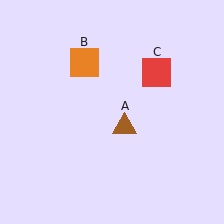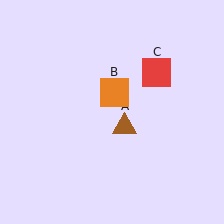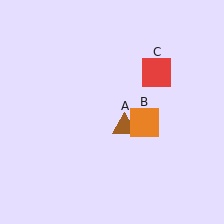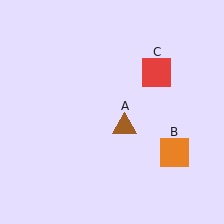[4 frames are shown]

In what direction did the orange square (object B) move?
The orange square (object B) moved down and to the right.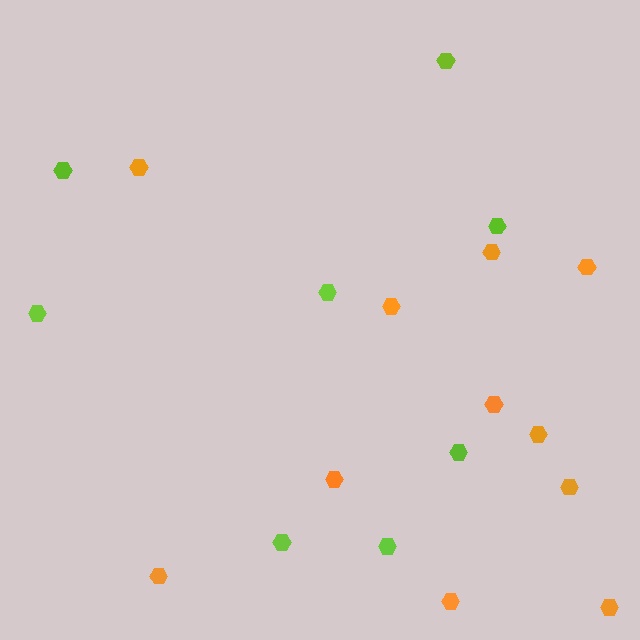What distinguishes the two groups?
There are 2 groups: one group of lime hexagons (8) and one group of orange hexagons (11).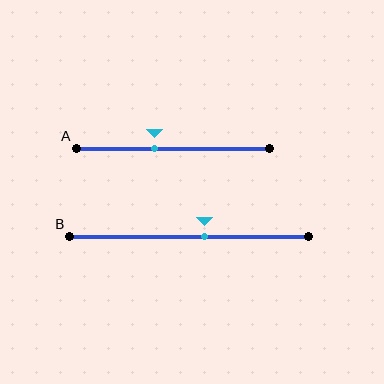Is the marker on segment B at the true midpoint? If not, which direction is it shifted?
No, the marker on segment B is shifted to the right by about 6% of the segment length.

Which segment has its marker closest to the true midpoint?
Segment B has its marker closest to the true midpoint.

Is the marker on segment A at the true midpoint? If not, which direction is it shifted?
No, the marker on segment A is shifted to the left by about 10% of the segment length.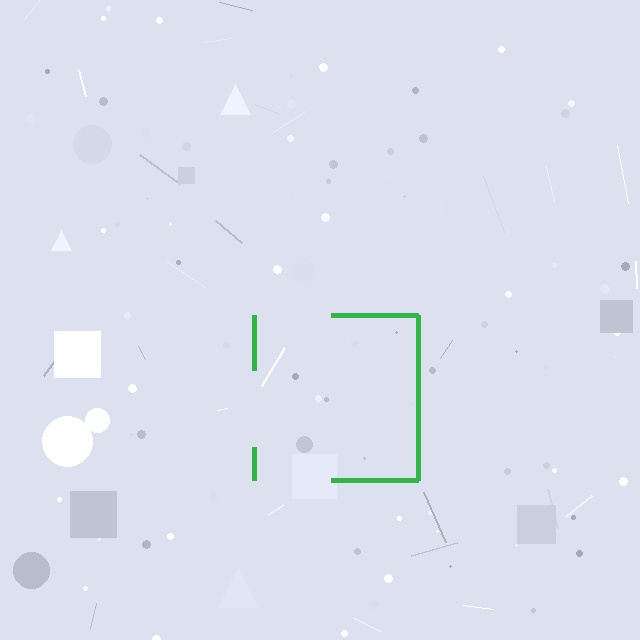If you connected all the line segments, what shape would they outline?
They would outline a square.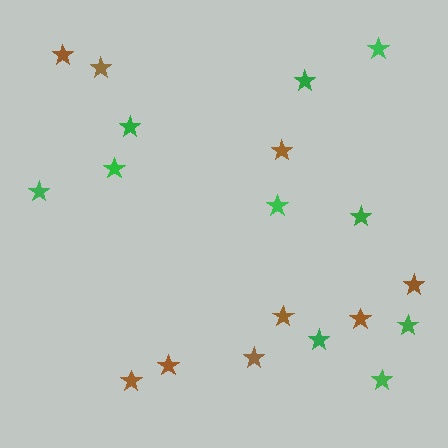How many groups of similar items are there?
There are 2 groups: one group of green stars (10) and one group of brown stars (9).